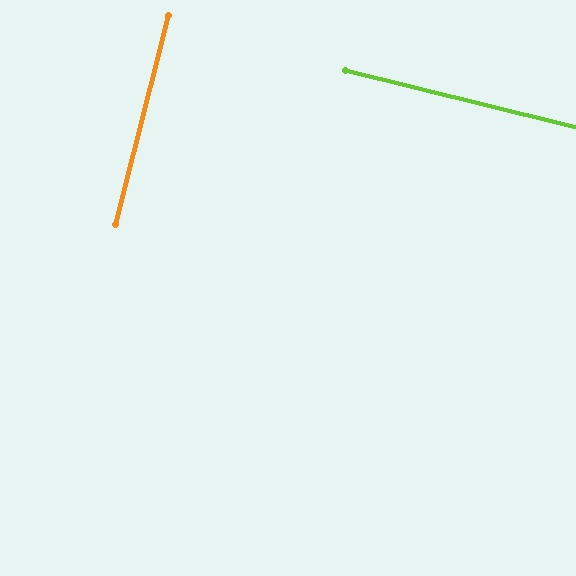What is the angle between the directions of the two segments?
Approximately 90 degrees.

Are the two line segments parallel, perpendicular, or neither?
Perpendicular — they meet at approximately 90°.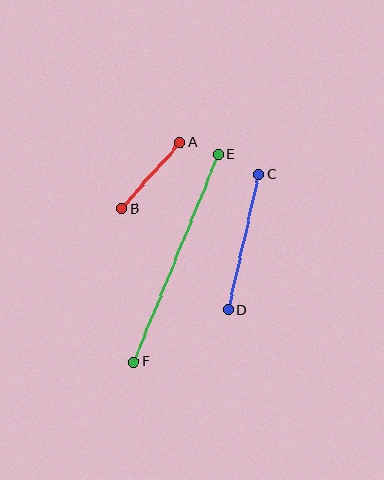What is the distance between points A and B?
The distance is approximately 88 pixels.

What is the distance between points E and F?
The distance is approximately 224 pixels.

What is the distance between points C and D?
The distance is approximately 139 pixels.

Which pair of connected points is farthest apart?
Points E and F are farthest apart.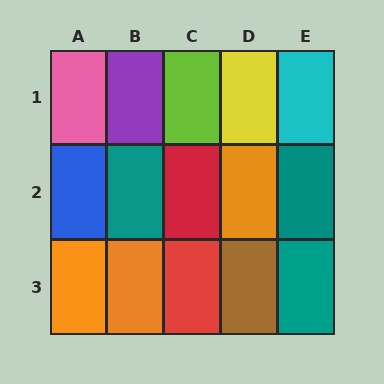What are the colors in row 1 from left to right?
Pink, purple, lime, yellow, cyan.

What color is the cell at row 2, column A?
Blue.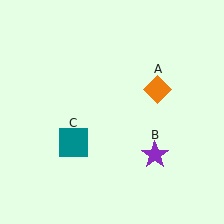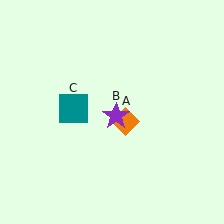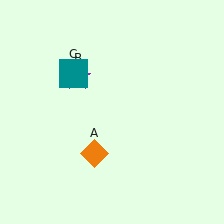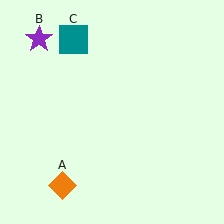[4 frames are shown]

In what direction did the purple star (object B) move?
The purple star (object B) moved up and to the left.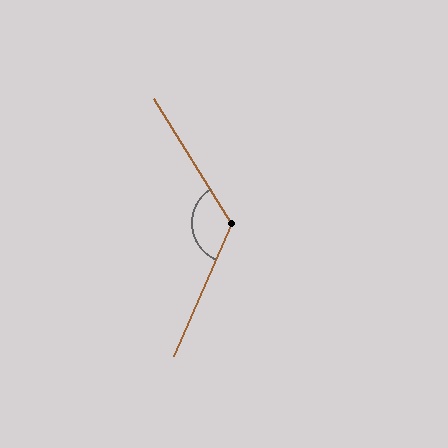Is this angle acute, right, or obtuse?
It is obtuse.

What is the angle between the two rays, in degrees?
Approximately 124 degrees.